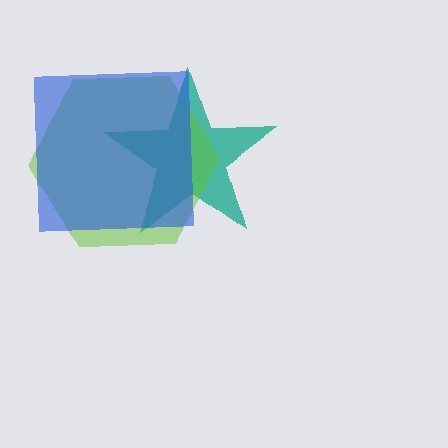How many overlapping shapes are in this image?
There are 3 overlapping shapes in the image.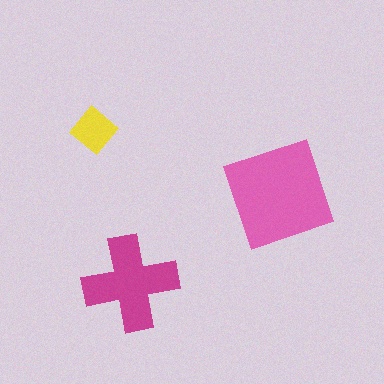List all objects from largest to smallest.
The pink diamond, the magenta cross, the yellow diamond.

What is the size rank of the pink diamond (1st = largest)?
1st.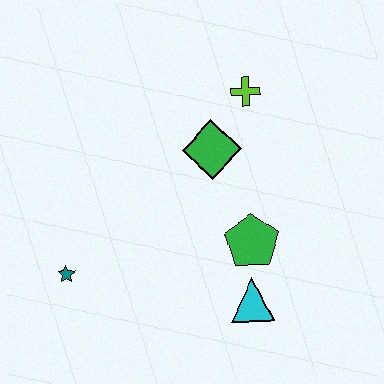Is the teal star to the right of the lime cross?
No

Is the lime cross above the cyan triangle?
Yes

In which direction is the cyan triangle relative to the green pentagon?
The cyan triangle is below the green pentagon.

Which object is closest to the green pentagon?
The cyan triangle is closest to the green pentagon.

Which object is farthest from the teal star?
The lime cross is farthest from the teal star.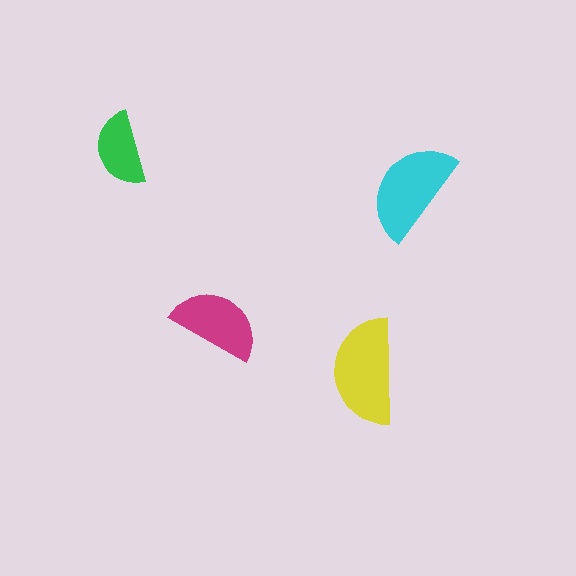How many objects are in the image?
There are 4 objects in the image.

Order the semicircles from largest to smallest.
the yellow one, the cyan one, the magenta one, the green one.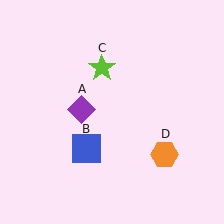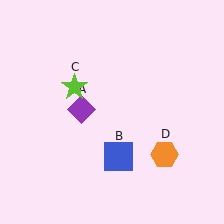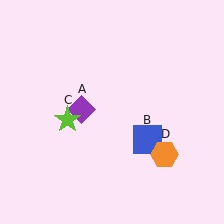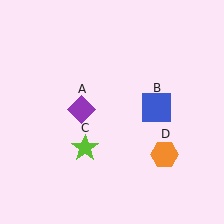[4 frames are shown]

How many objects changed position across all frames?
2 objects changed position: blue square (object B), lime star (object C).